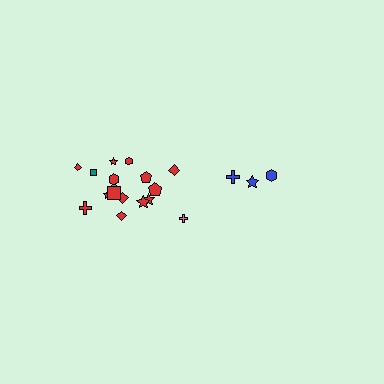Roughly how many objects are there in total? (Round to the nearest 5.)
Roughly 20 objects in total.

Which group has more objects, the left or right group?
The left group.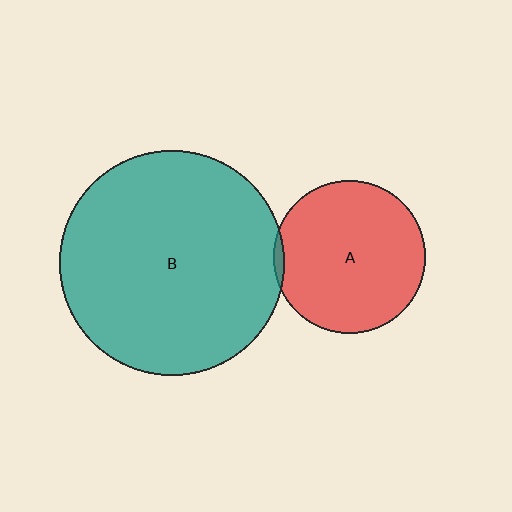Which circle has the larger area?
Circle B (teal).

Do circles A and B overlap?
Yes.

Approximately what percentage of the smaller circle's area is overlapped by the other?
Approximately 5%.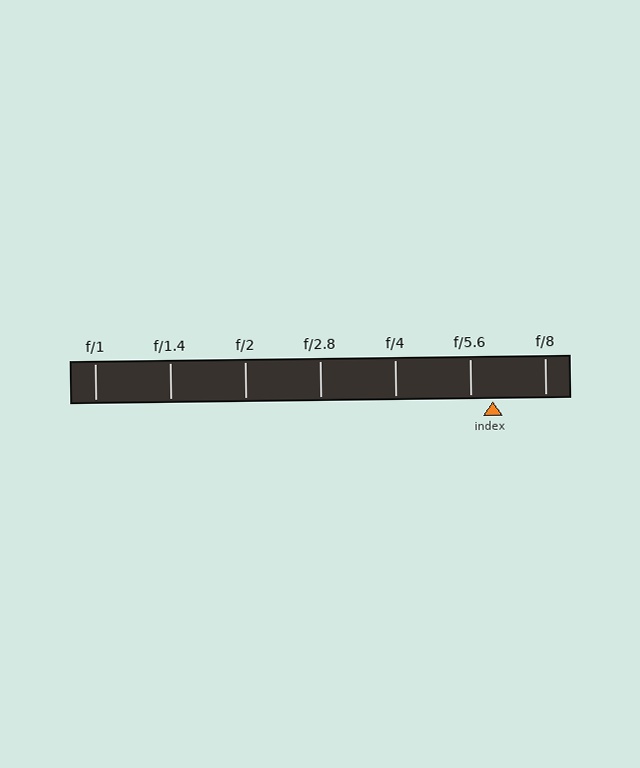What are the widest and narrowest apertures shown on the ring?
The widest aperture shown is f/1 and the narrowest is f/8.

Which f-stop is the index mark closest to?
The index mark is closest to f/5.6.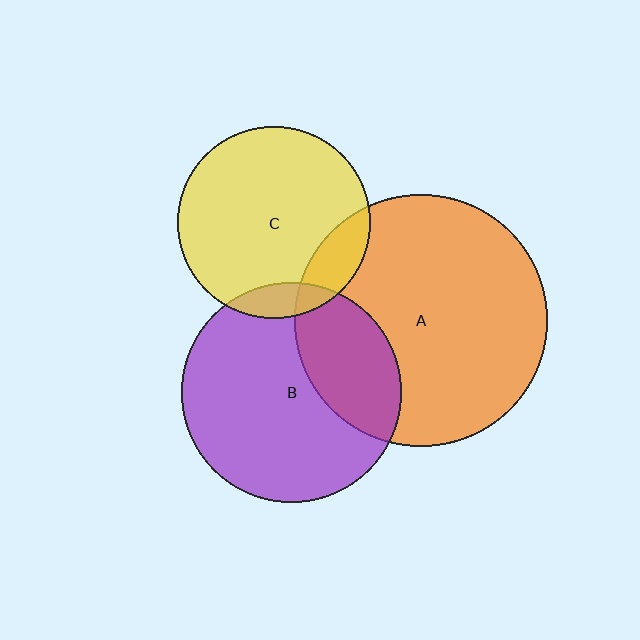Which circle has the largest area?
Circle A (orange).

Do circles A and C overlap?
Yes.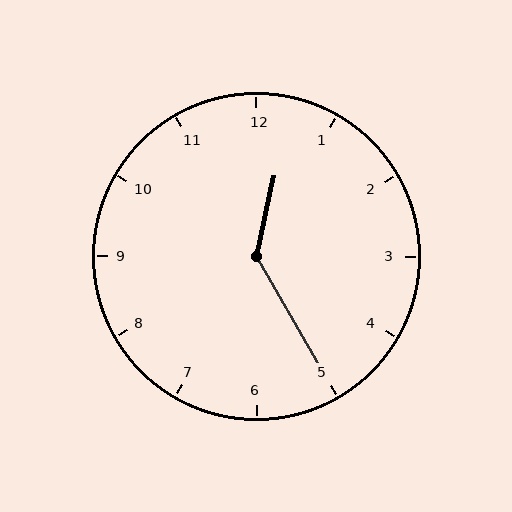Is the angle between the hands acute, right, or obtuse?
It is obtuse.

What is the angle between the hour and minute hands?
Approximately 138 degrees.